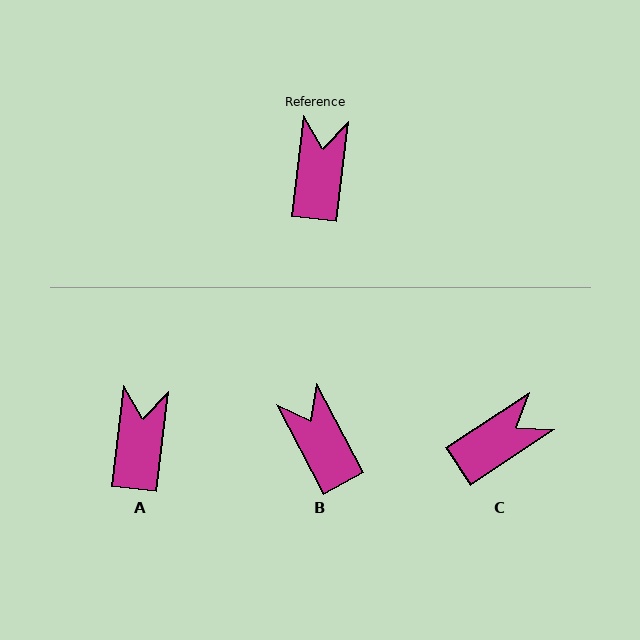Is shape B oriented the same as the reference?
No, it is off by about 35 degrees.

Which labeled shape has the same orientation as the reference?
A.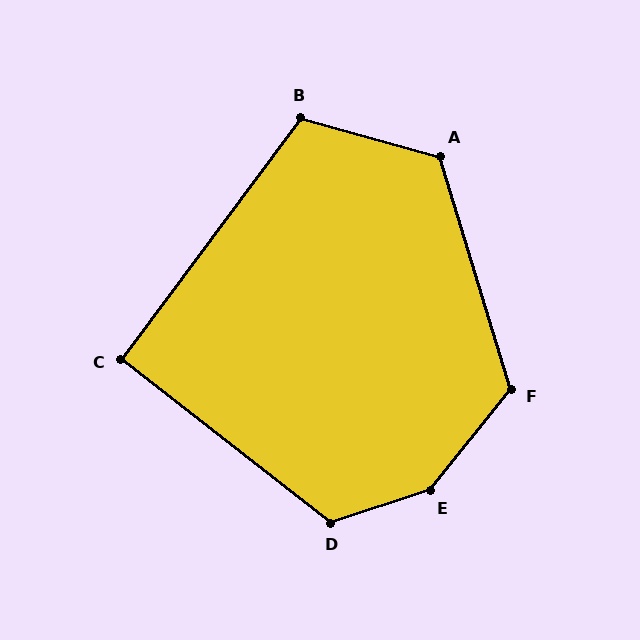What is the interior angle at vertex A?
Approximately 122 degrees (obtuse).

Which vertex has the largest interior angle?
E, at approximately 146 degrees.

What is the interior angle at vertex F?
Approximately 125 degrees (obtuse).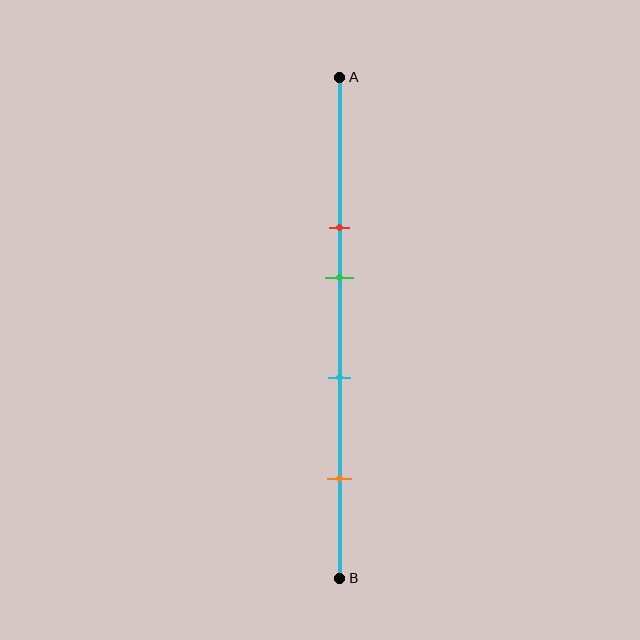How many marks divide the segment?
There are 4 marks dividing the segment.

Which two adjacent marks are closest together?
The red and green marks are the closest adjacent pair.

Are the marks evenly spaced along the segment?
No, the marks are not evenly spaced.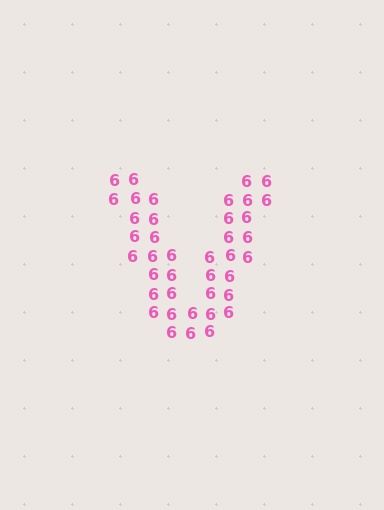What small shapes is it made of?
It is made of small digit 6's.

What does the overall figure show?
The overall figure shows the letter V.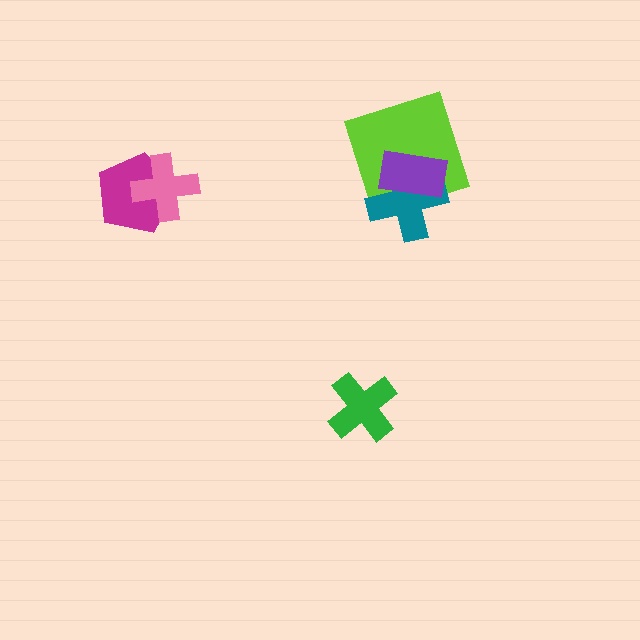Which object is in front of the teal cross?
The purple rectangle is in front of the teal cross.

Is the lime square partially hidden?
Yes, it is partially covered by another shape.